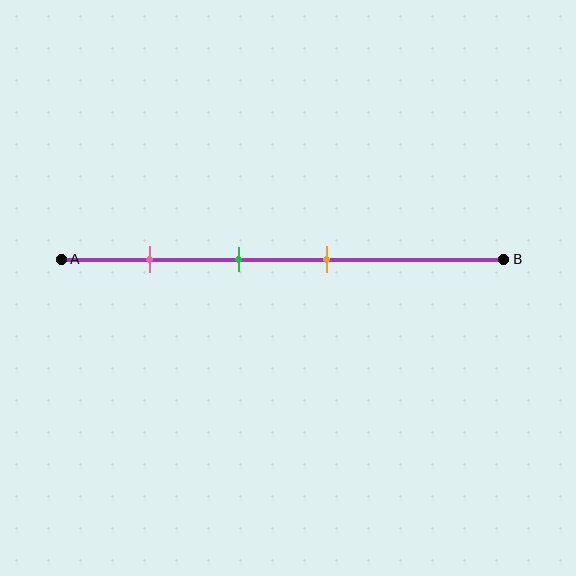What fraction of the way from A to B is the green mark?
The green mark is approximately 40% (0.4) of the way from A to B.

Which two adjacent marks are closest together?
The green and orange marks are the closest adjacent pair.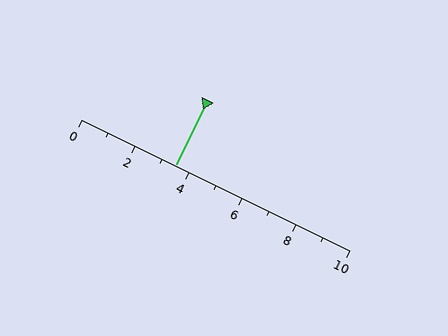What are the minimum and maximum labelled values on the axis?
The axis runs from 0 to 10.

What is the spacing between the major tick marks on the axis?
The major ticks are spaced 2 apart.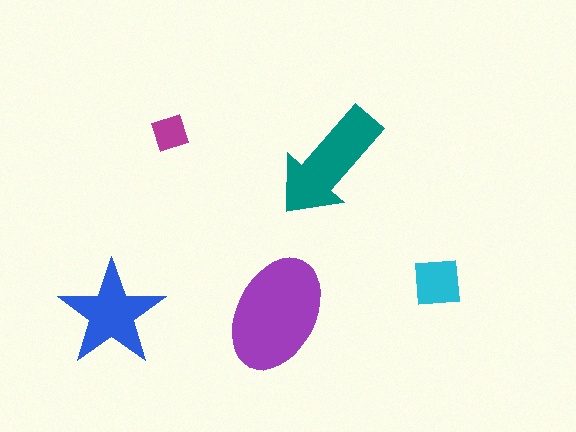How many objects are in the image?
There are 5 objects in the image.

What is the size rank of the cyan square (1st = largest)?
4th.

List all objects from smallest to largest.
The magenta diamond, the cyan square, the blue star, the teal arrow, the purple ellipse.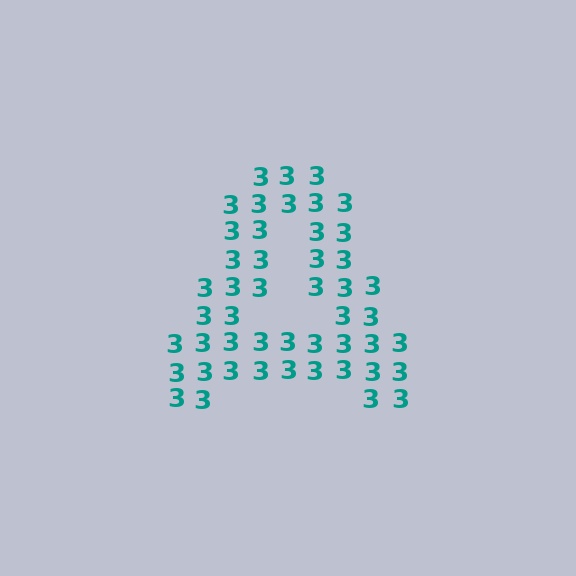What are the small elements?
The small elements are digit 3's.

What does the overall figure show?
The overall figure shows the letter A.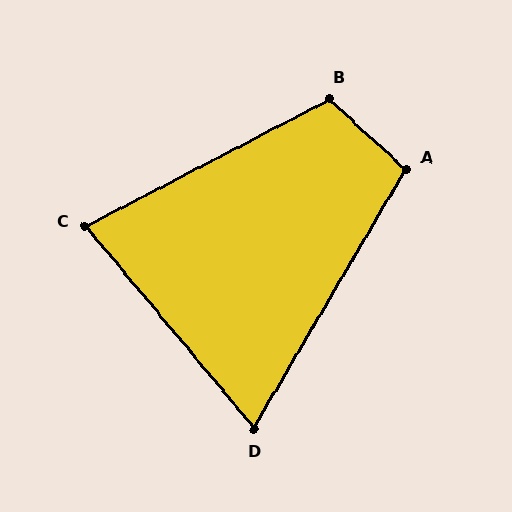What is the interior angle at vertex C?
Approximately 78 degrees (acute).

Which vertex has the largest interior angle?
B, at approximately 110 degrees.